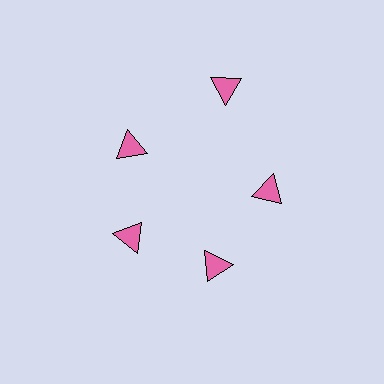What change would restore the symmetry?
The symmetry would be restored by moving it inward, back onto the ring so that all 5 triangles sit at equal angles and equal distance from the center.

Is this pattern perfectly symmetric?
No. The 5 pink triangles are arranged in a ring, but one element near the 1 o'clock position is pushed outward from the center, breaking the 5-fold rotational symmetry.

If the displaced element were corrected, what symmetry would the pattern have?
It would have 5-fold rotational symmetry — the pattern would map onto itself every 72 degrees.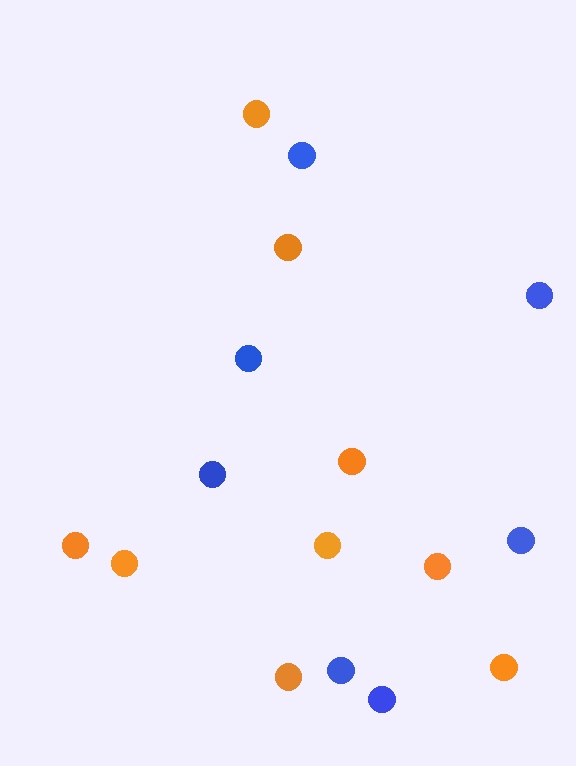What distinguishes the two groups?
There are 2 groups: one group of orange circles (9) and one group of blue circles (7).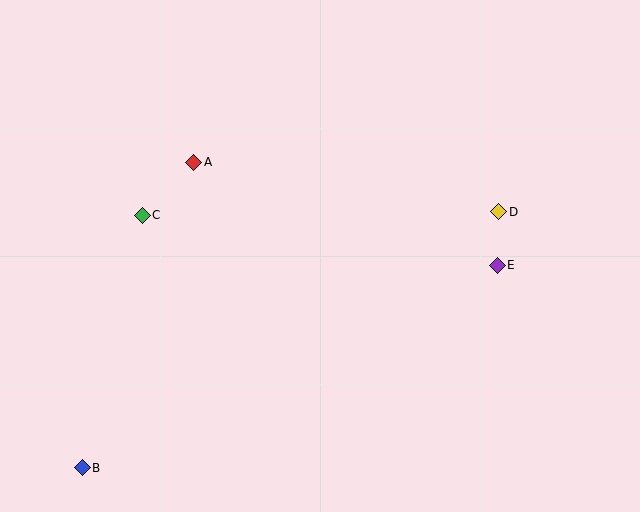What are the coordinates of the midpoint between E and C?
The midpoint between E and C is at (320, 240).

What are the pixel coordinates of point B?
Point B is at (82, 468).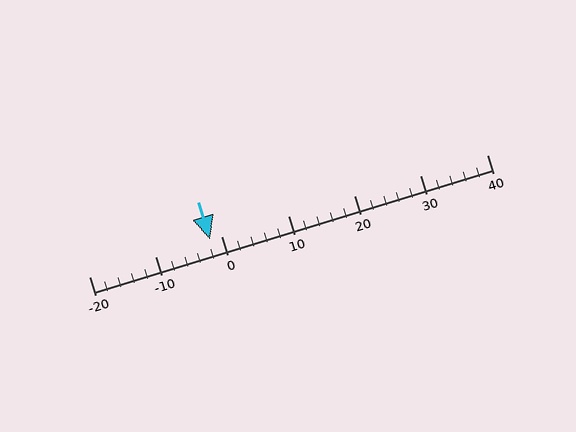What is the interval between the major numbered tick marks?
The major tick marks are spaced 10 units apart.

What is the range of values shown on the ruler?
The ruler shows values from -20 to 40.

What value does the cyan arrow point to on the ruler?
The cyan arrow points to approximately -2.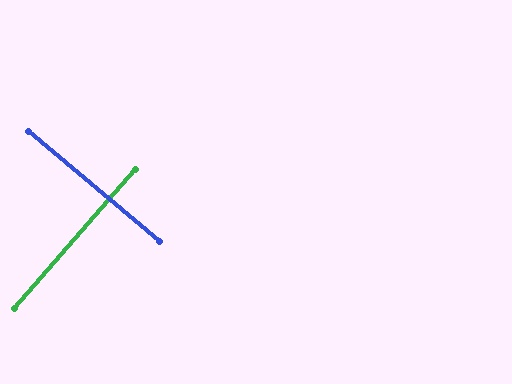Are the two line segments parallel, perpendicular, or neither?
Perpendicular — they meet at approximately 89°.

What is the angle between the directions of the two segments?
Approximately 89 degrees.